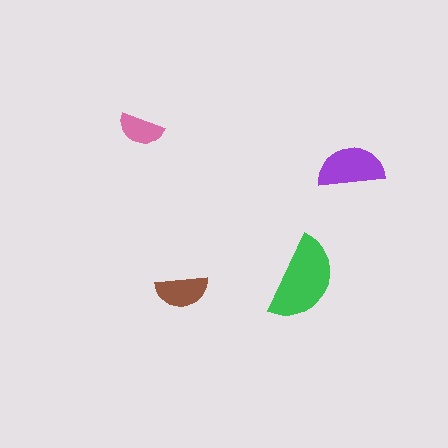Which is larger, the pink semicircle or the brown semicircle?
The brown one.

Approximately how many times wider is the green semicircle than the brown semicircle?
About 1.5 times wider.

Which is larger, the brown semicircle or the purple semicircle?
The purple one.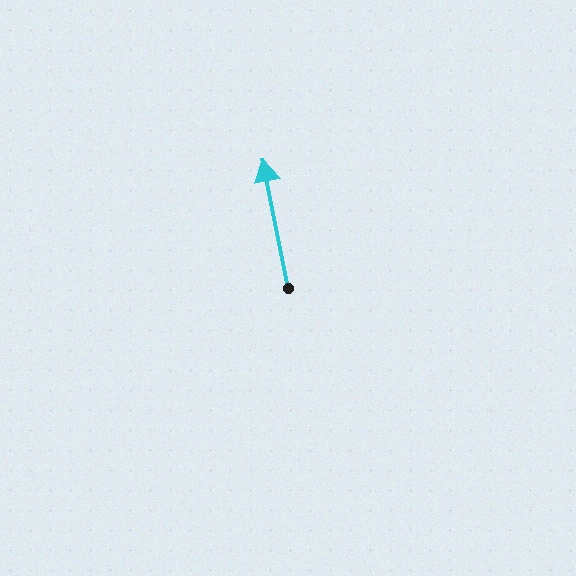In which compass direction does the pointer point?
North.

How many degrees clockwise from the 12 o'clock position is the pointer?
Approximately 349 degrees.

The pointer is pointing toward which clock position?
Roughly 12 o'clock.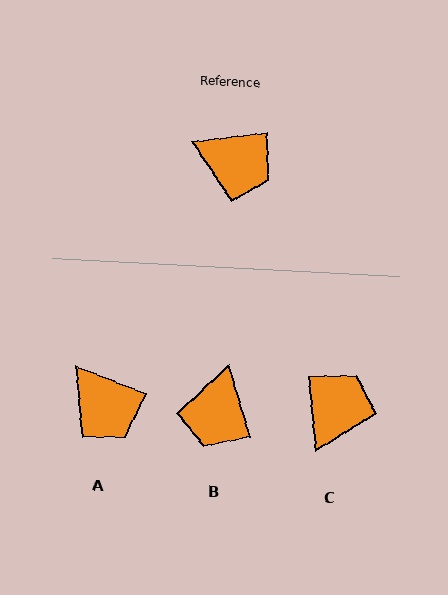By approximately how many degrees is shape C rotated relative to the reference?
Approximately 88 degrees counter-clockwise.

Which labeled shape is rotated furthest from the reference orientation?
C, about 88 degrees away.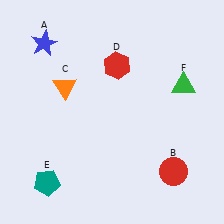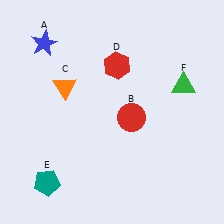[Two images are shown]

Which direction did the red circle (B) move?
The red circle (B) moved up.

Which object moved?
The red circle (B) moved up.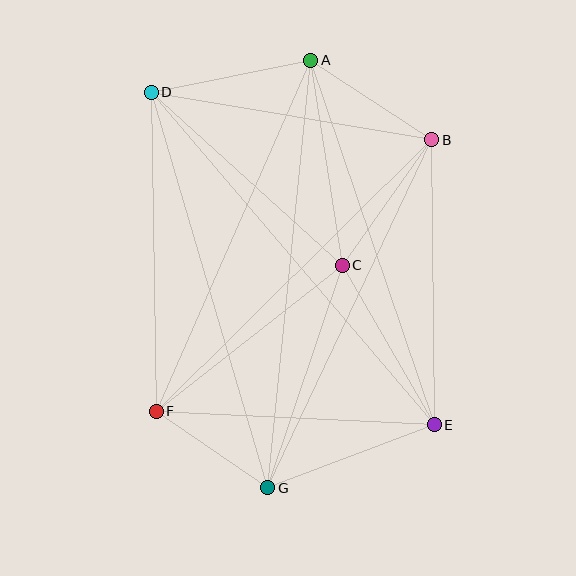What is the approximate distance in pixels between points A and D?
The distance between A and D is approximately 163 pixels.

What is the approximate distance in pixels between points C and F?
The distance between C and F is approximately 236 pixels.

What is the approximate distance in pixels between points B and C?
The distance between B and C is approximately 154 pixels.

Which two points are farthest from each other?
Points D and E are farthest from each other.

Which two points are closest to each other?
Points F and G are closest to each other.